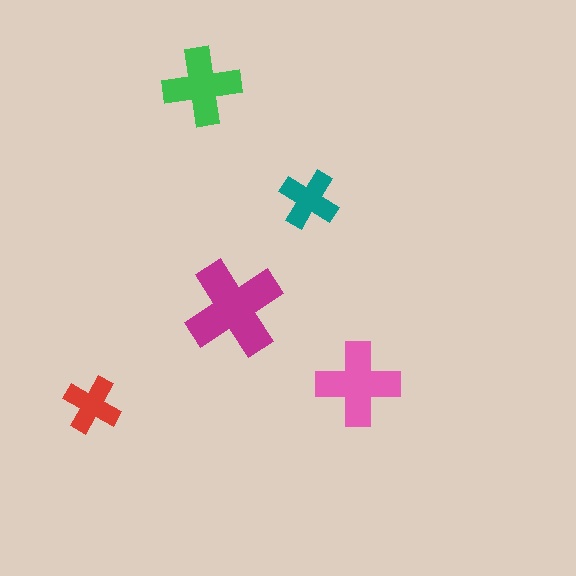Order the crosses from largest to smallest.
the magenta one, the pink one, the green one, the teal one, the red one.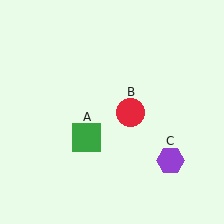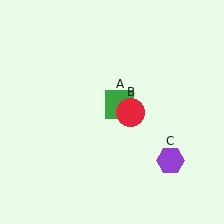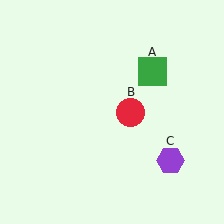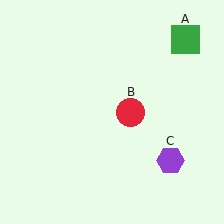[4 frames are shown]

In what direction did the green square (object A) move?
The green square (object A) moved up and to the right.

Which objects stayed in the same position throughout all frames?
Red circle (object B) and purple hexagon (object C) remained stationary.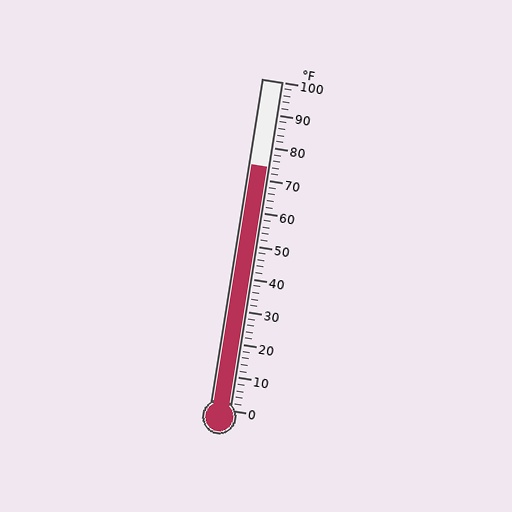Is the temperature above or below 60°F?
The temperature is above 60°F.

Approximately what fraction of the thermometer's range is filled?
The thermometer is filled to approximately 75% of its range.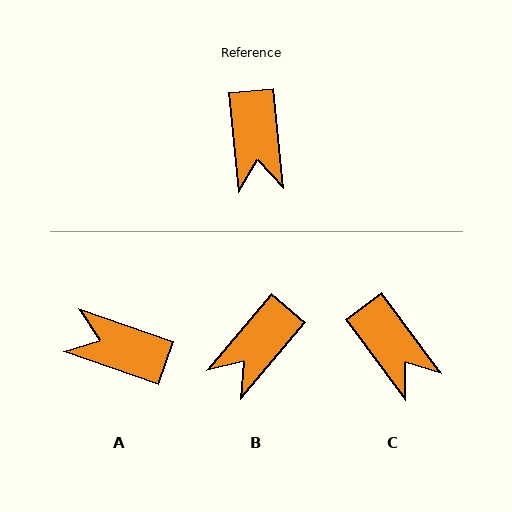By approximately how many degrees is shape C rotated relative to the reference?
Approximately 31 degrees counter-clockwise.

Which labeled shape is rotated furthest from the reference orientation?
A, about 115 degrees away.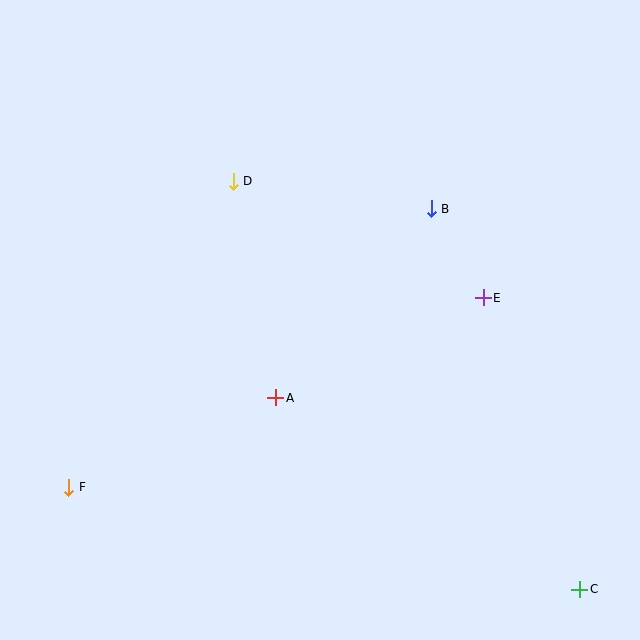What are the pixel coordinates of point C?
Point C is at (580, 589).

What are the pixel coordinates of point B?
Point B is at (431, 209).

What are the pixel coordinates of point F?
Point F is at (69, 487).